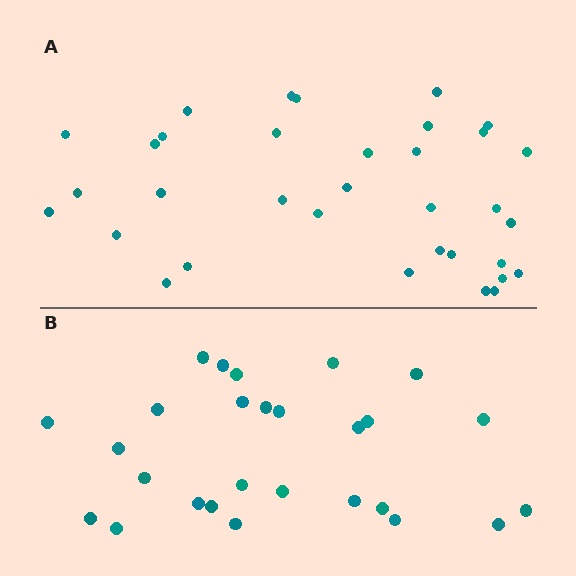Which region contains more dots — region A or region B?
Region A (the top region) has more dots.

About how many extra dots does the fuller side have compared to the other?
Region A has roughly 8 or so more dots than region B.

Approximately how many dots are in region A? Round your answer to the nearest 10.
About 30 dots. (The exact count is 34, which rounds to 30.)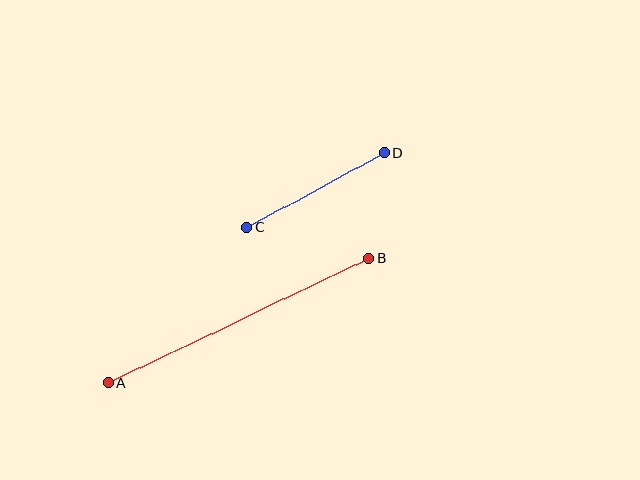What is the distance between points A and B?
The distance is approximately 289 pixels.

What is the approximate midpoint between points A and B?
The midpoint is at approximately (238, 321) pixels.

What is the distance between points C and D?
The distance is approximately 157 pixels.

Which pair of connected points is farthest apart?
Points A and B are farthest apart.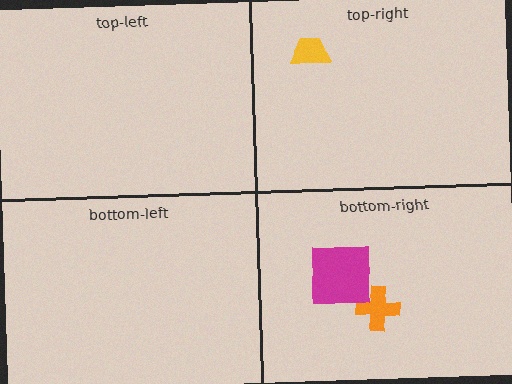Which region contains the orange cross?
The bottom-right region.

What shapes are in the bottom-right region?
The orange cross, the magenta square.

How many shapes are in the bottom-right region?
2.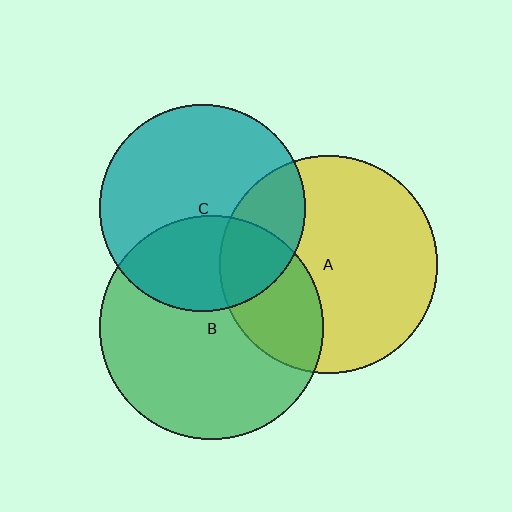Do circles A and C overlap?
Yes.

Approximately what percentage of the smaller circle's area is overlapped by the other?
Approximately 25%.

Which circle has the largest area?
Circle B (green).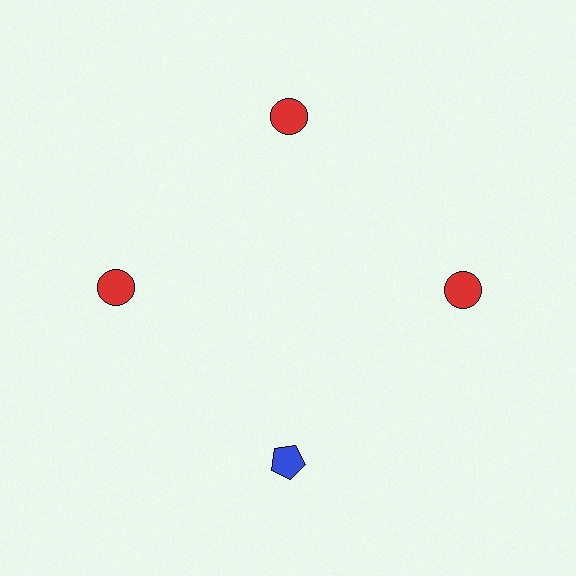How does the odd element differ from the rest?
It differs in both color (blue instead of red) and shape (pentagon instead of circle).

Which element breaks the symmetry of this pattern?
The blue pentagon at roughly the 6 o'clock position breaks the symmetry. All other shapes are red circles.